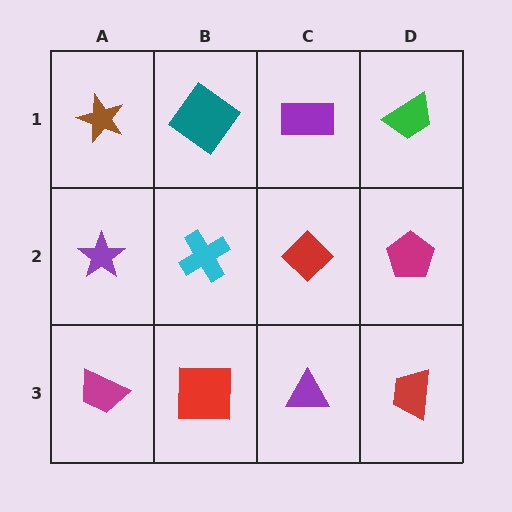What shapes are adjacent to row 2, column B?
A teal diamond (row 1, column B), a red square (row 3, column B), a purple star (row 2, column A), a red diamond (row 2, column C).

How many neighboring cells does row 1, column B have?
3.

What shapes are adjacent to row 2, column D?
A green trapezoid (row 1, column D), a red trapezoid (row 3, column D), a red diamond (row 2, column C).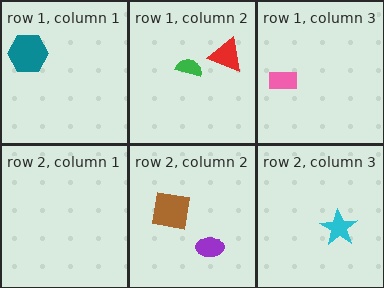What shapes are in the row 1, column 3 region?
The pink rectangle.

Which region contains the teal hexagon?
The row 1, column 1 region.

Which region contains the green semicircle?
The row 1, column 2 region.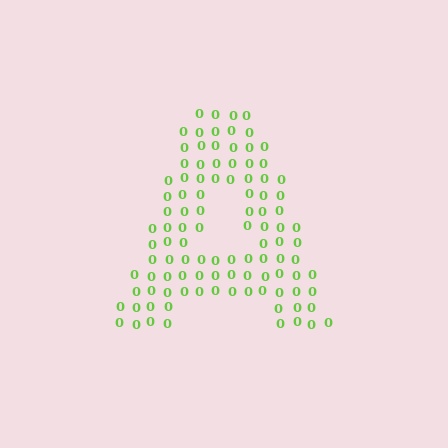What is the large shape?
The large shape is the letter A.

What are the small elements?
The small elements are digit 0's.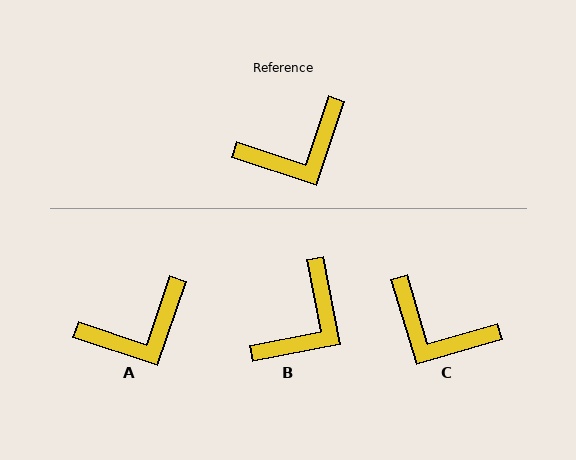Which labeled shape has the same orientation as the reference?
A.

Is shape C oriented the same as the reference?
No, it is off by about 55 degrees.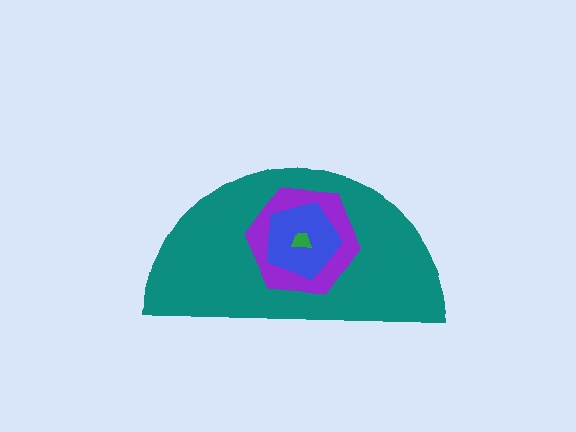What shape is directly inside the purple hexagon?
The blue pentagon.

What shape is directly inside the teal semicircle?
The purple hexagon.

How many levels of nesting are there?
4.